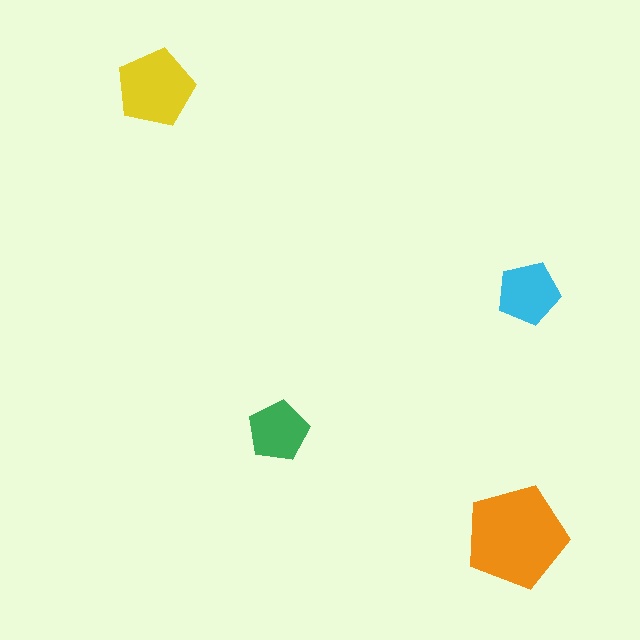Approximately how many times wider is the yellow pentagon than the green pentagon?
About 1.5 times wider.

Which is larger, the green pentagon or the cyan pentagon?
The cyan one.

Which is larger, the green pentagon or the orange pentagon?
The orange one.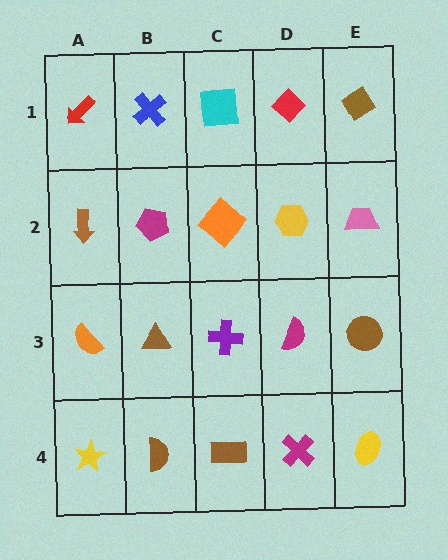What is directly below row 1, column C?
An orange diamond.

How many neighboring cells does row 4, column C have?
3.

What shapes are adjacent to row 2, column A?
A red arrow (row 1, column A), an orange semicircle (row 3, column A), a magenta pentagon (row 2, column B).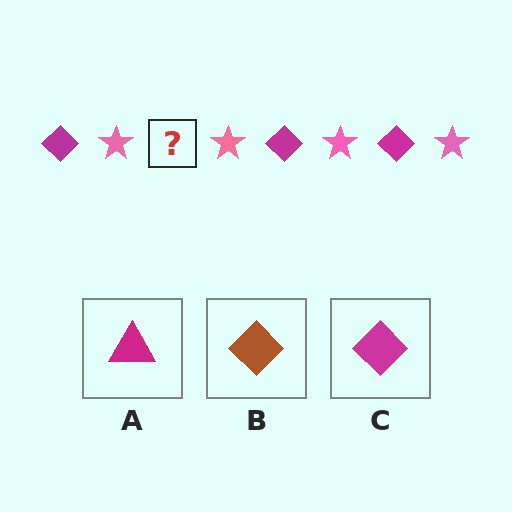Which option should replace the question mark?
Option C.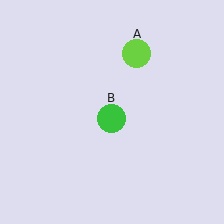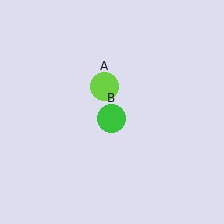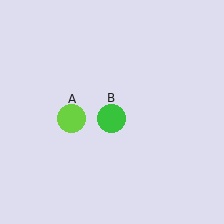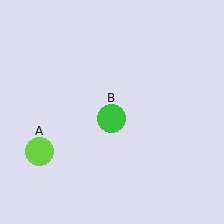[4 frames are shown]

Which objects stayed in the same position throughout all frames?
Green circle (object B) remained stationary.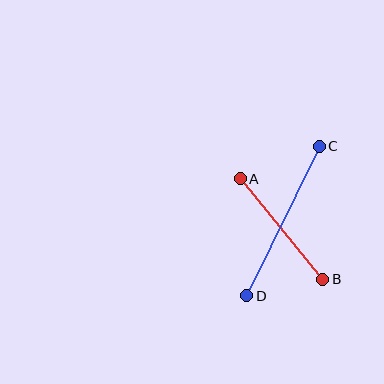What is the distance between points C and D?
The distance is approximately 166 pixels.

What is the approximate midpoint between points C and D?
The midpoint is at approximately (283, 221) pixels.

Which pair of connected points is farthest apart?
Points C and D are farthest apart.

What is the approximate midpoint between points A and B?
The midpoint is at approximately (282, 229) pixels.